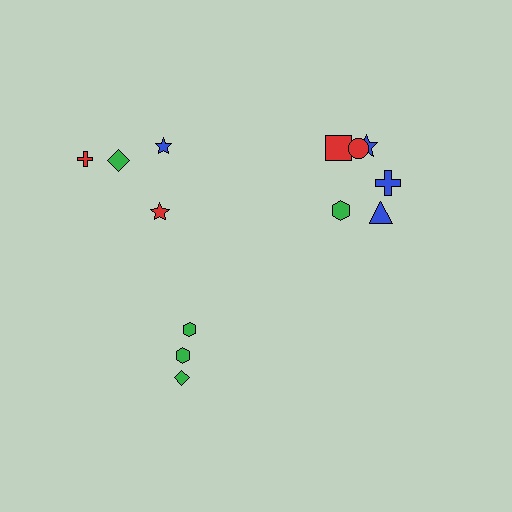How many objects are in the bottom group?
There are 3 objects.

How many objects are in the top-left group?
There are 4 objects.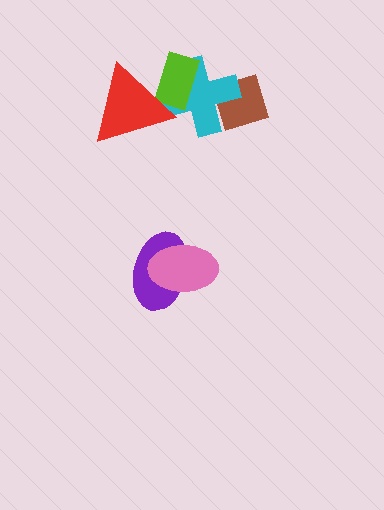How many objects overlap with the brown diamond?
1 object overlaps with the brown diamond.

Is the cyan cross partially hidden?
Yes, it is partially covered by another shape.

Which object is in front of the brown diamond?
The cyan cross is in front of the brown diamond.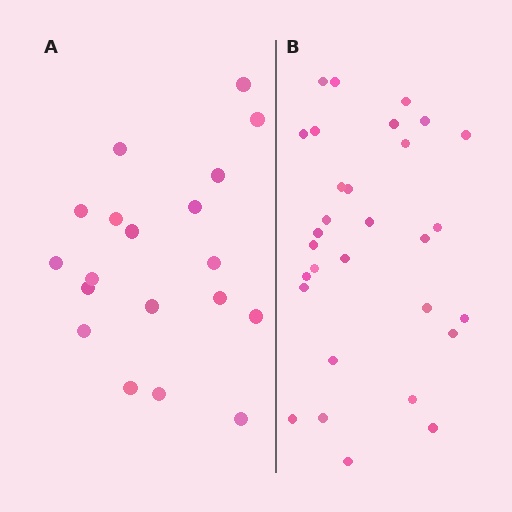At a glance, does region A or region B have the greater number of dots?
Region B (the right region) has more dots.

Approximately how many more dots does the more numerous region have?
Region B has roughly 12 or so more dots than region A.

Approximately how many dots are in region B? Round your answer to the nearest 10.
About 30 dots.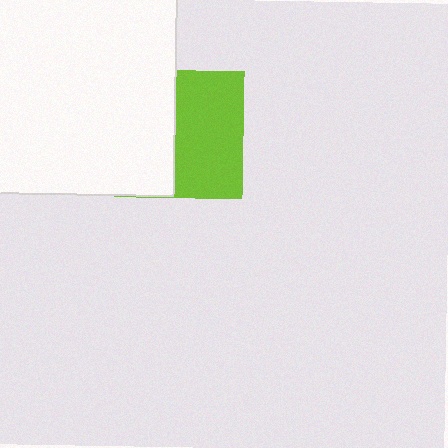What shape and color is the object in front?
The object in front is a white rectangle.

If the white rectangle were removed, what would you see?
You would see the complete lime square.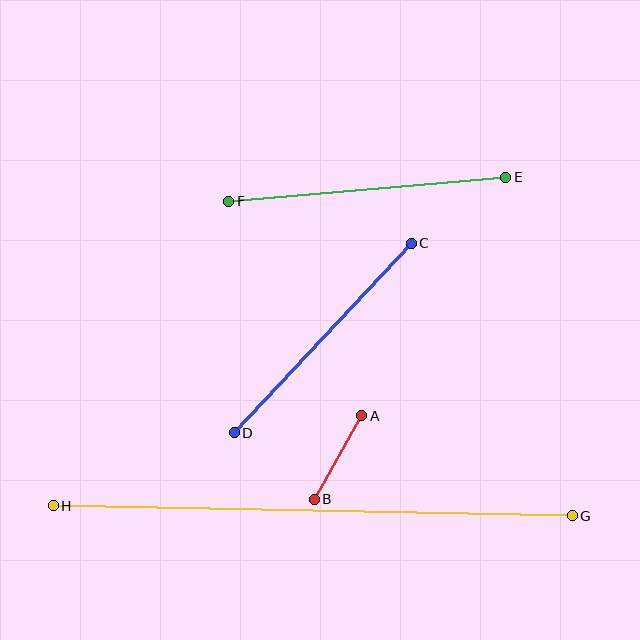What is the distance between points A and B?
The distance is approximately 96 pixels.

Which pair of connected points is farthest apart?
Points G and H are farthest apart.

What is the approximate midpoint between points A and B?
The midpoint is at approximately (338, 458) pixels.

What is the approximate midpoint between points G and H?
The midpoint is at approximately (313, 511) pixels.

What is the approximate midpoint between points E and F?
The midpoint is at approximately (367, 189) pixels.